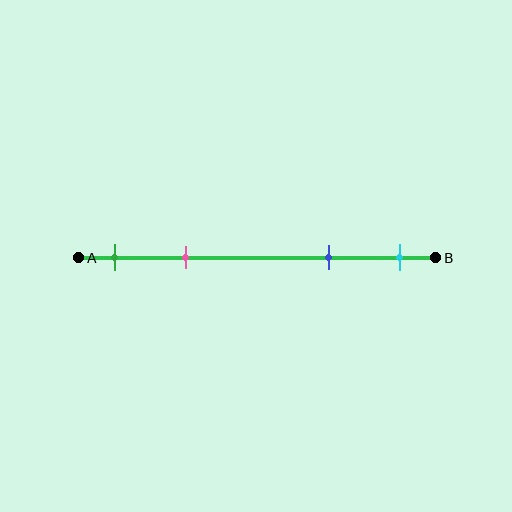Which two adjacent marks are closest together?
The green and pink marks are the closest adjacent pair.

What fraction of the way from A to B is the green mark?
The green mark is approximately 10% (0.1) of the way from A to B.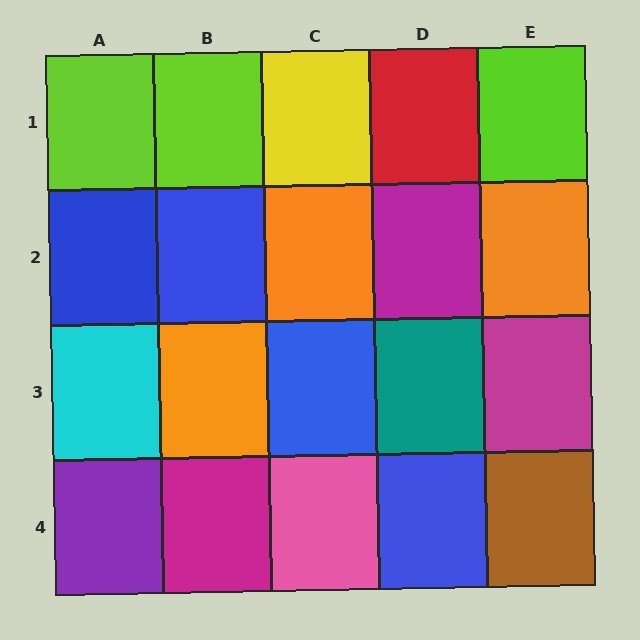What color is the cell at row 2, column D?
Magenta.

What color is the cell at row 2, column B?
Blue.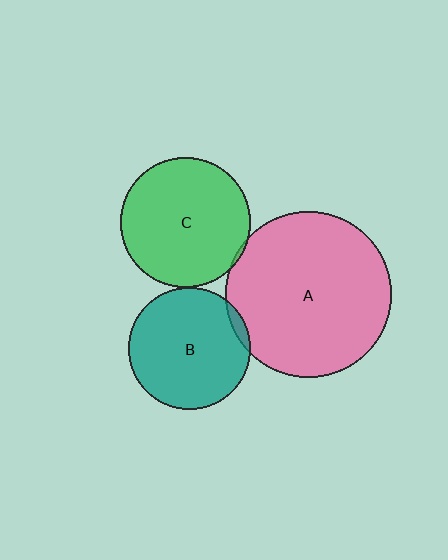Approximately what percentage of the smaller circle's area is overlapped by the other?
Approximately 5%.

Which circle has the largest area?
Circle A (pink).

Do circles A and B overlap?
Yes.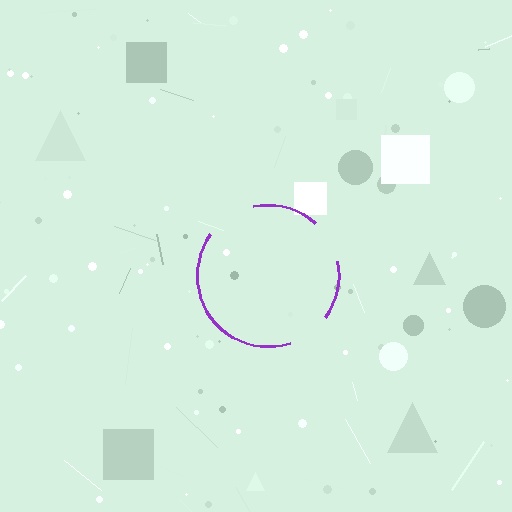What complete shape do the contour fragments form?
The contour fragments form a circle.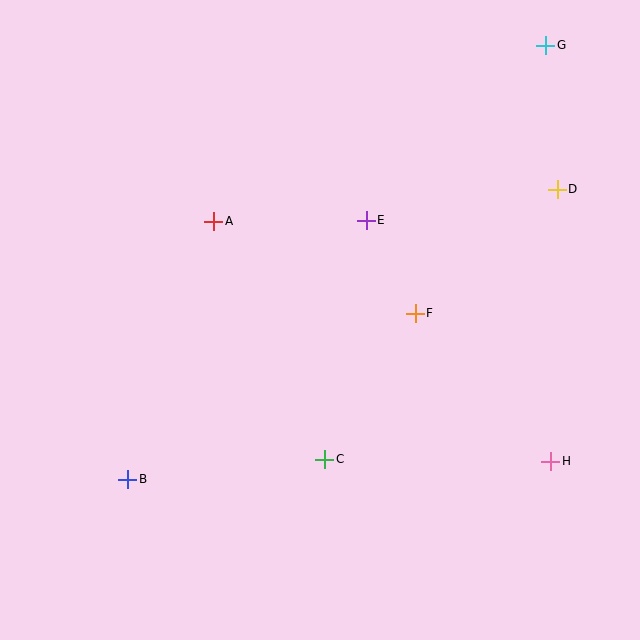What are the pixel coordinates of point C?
Point C is at (325, 459).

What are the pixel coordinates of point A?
Point A is at (214, 221).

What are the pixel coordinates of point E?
Point E is at (366, 220).